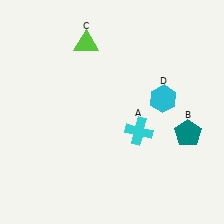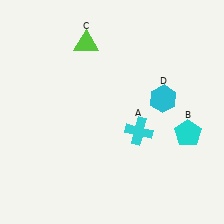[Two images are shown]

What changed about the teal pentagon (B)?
In Image 1, B is teal. In Image 2, it changed to cyan.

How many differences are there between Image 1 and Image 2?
There is 1 difference between the two images.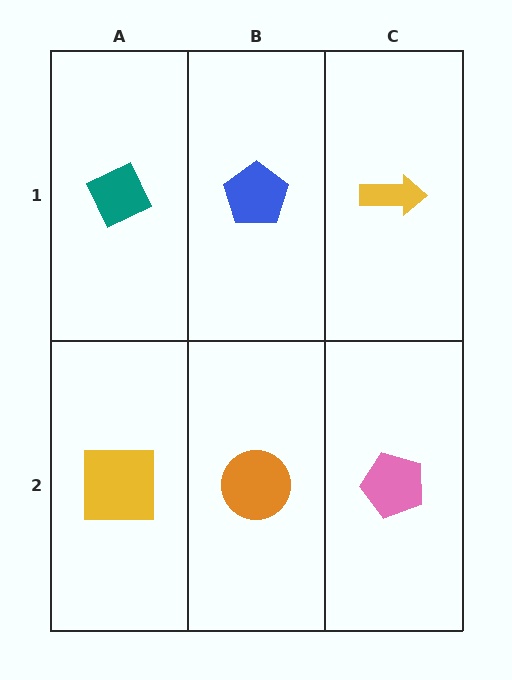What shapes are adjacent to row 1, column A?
A yellow square (row 2, column A), a blue pentagon (row 1, column B).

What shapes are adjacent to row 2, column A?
A teal diamond (row 1, column A), an orange circle (row 2, column B).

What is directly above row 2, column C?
A yellow arrow.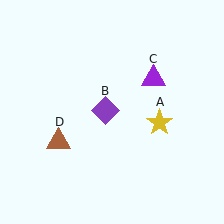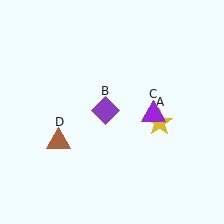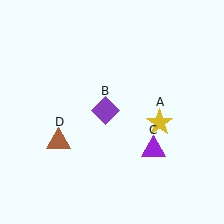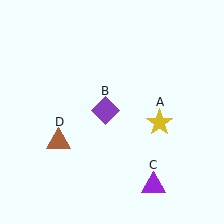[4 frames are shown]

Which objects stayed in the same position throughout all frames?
Yellow star (object A) and purple diamond (object B) and brown triangle (object D) remained stationary.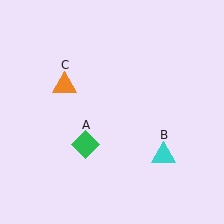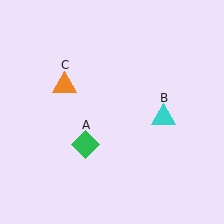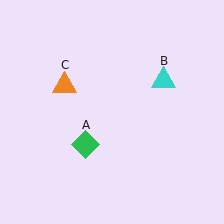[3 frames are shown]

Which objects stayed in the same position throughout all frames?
Green diamond (object A) and orange triangle (object C) remained stationary.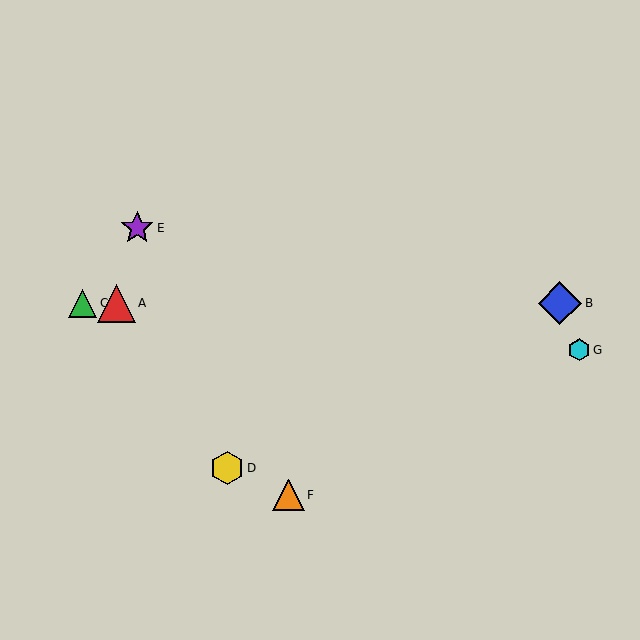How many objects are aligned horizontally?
3 objects (A, B, C) are aligned horizontally.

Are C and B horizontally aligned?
Yes, both are at y≈303.